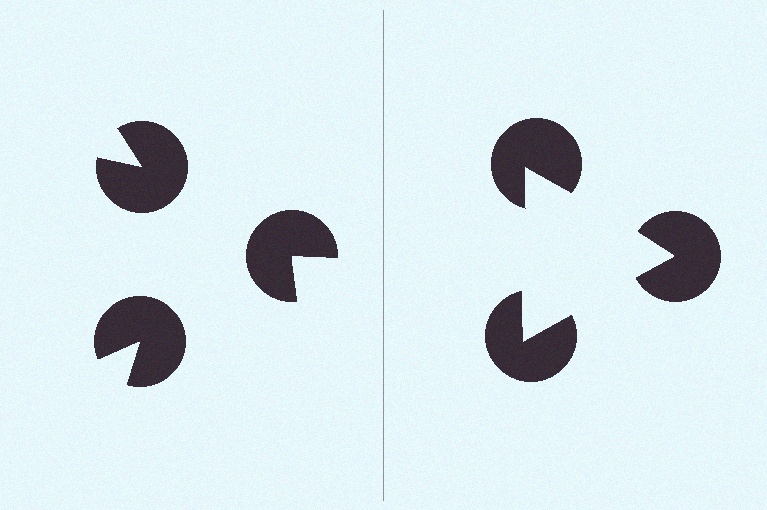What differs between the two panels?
The pac-man discs are positioned identically on both sides; only the wedge orientations differ. On the right they align to a triangle; on the left they are misaligned.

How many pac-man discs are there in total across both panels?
6 — 3 on each side.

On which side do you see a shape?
An illusory triangle appears on the right side. On the left side the wedge cuts are rotated, so no coherent shape forms.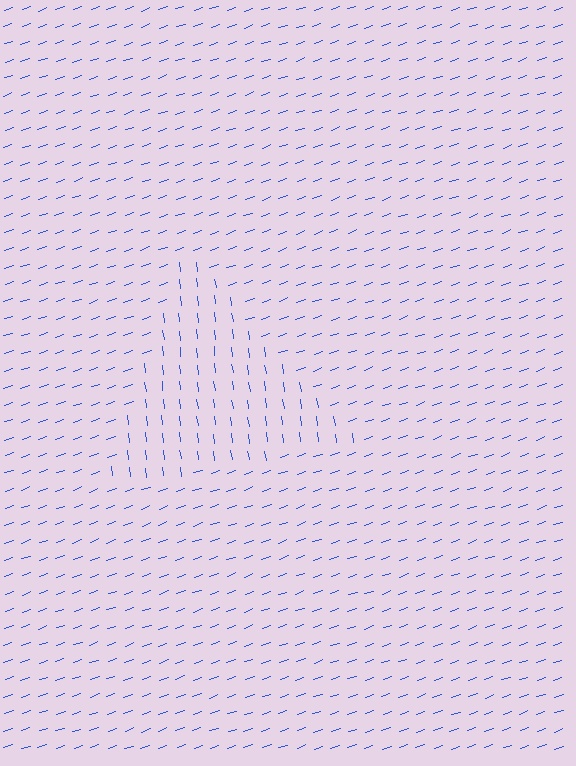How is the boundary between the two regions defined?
The boundary is defined purely by a change in line orientation (approximately 79 degrees difference). All lines are the same color and thickness.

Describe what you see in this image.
The image is filled with small blue line segments. A triangle region in the image has lines oriented differently from the surrounding lines, creating a visible texture boundary.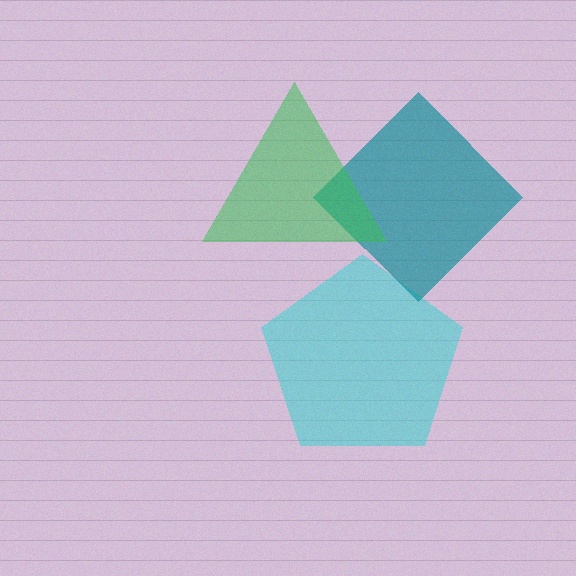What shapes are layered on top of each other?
The layered shapes are: a cyan pentagon, a teal diamond, a green triangle.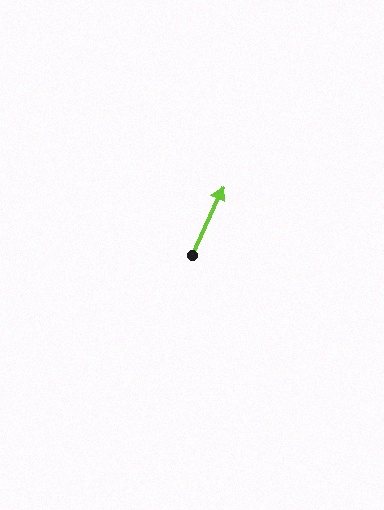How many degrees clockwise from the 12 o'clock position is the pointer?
Approximately 24 degrees.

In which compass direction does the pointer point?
Northeast.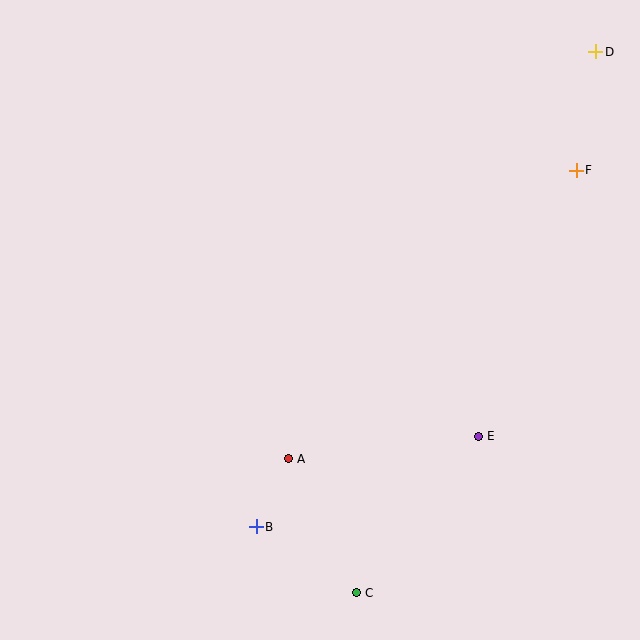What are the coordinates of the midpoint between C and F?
The midpoint between C and F is at (466, 382).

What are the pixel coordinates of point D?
Point D is at (596, 52).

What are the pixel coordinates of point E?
Point E is at (478, 436).